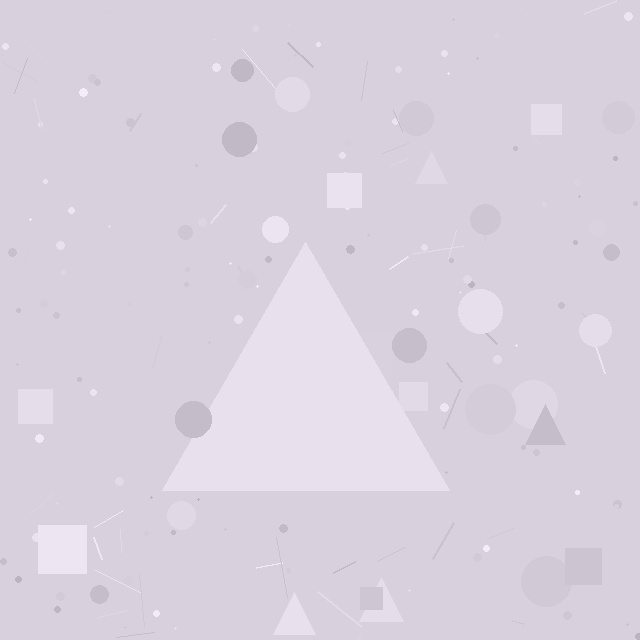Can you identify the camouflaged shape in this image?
The camouflaged shape is a triangle.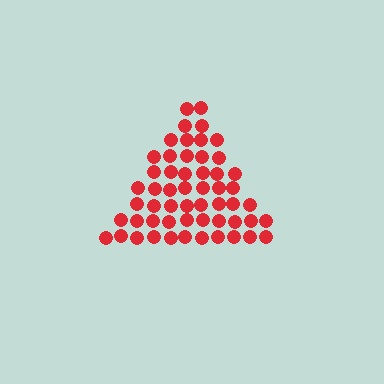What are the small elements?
The small elements are circles.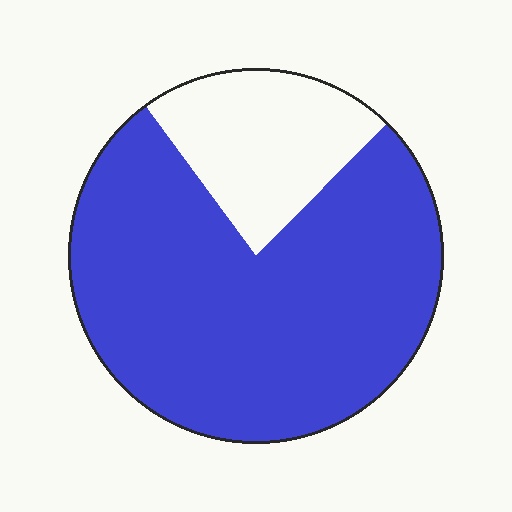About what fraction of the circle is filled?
About four fifths (4/5).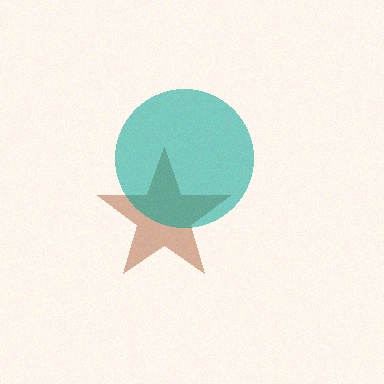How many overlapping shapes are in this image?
There are 2 overlapping shapes in the image.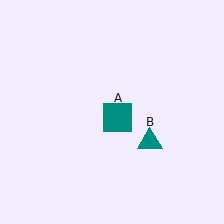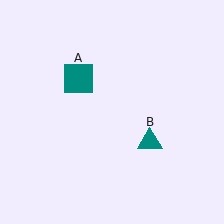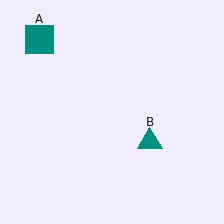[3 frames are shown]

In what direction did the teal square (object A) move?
The teal square (object A) moved up and to the left.